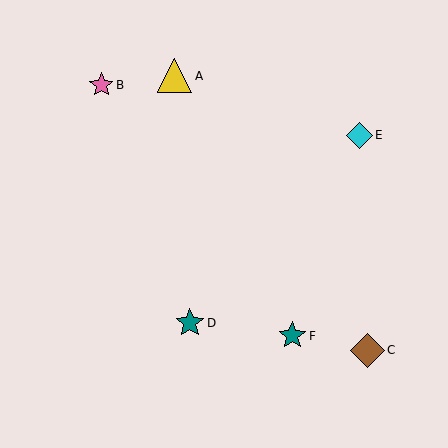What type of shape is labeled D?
Shape D is a teal star.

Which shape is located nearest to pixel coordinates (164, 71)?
The yellow triangle (labeled A) at (175, 76) is nearest to that location.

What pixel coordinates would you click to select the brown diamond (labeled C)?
Click at (367, 350) to select the brown diamond C.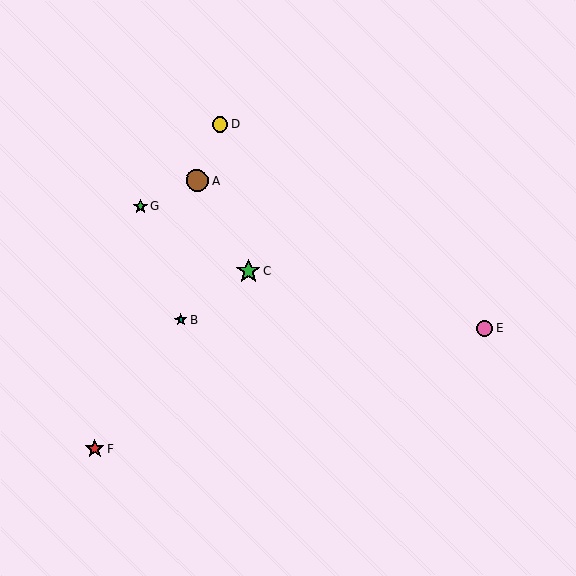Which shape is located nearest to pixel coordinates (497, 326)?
The pink circle (labeled E) at (485, 328) is nearest to that location.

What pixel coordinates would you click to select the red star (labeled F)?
Click at (95, 449) to select the red star F.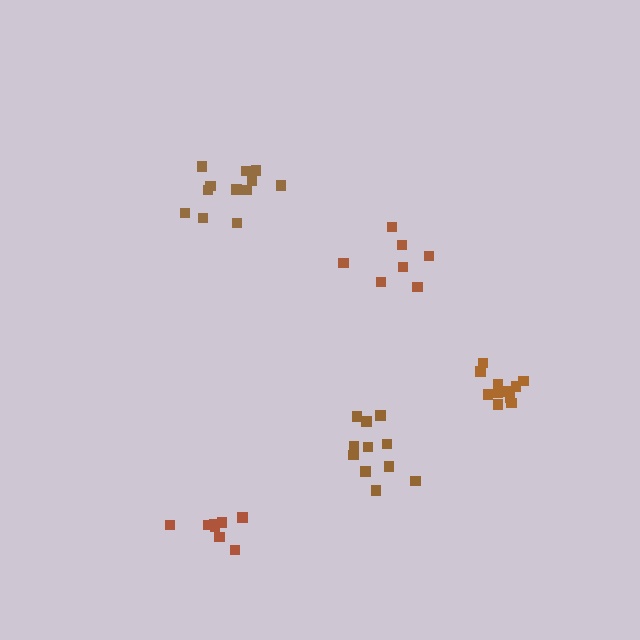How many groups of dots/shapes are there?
There are 5 groups.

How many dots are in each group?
Group 1: 7 dots, Group 2: 11 dots, Group 3: 11 dots, Group 4: 12 dots, Group 5: 8 dots (49 total).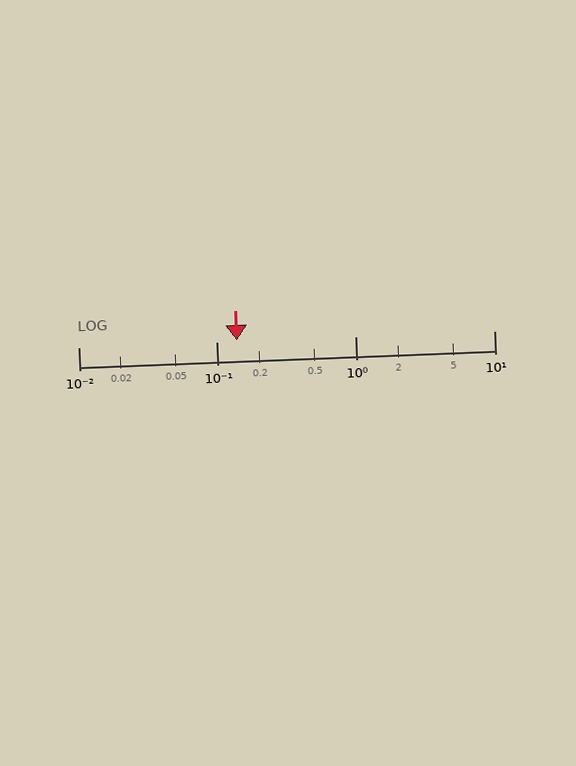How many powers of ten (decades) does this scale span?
The scale spans 3 decades, from 0.01 to 10.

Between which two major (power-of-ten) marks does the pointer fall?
The pointer is between 0.1 and 1.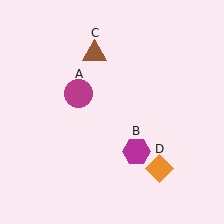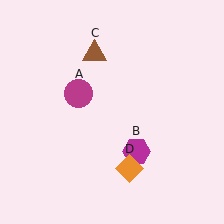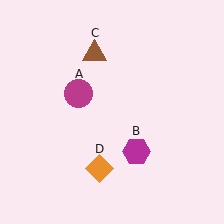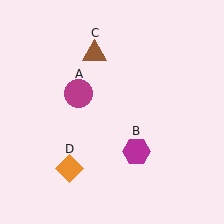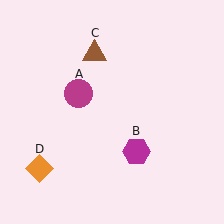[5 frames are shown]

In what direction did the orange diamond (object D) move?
The orange diamond (object D) moved left.